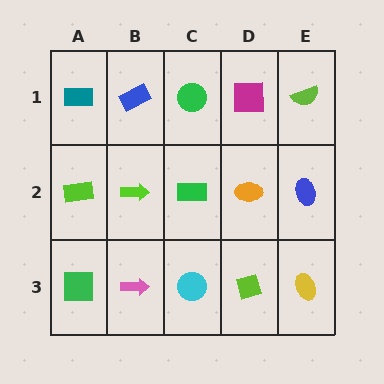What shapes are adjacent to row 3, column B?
A lime arrow (row 2, column B), a green square (row 3, column A), a cyan circle (row 3, column C).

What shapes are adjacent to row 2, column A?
A teal rectangle (row 1, column A), a green square (row 3, column A), a lime arrow (row 2, column B).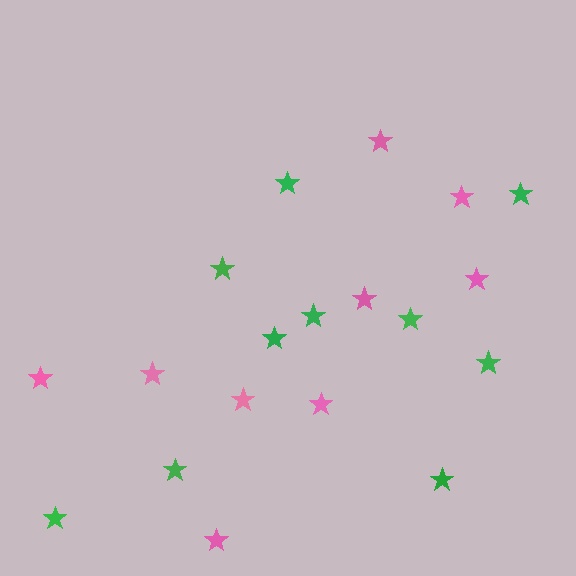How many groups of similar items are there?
There are 2 groups: one group of green stars (10) and one group of pink stars (9).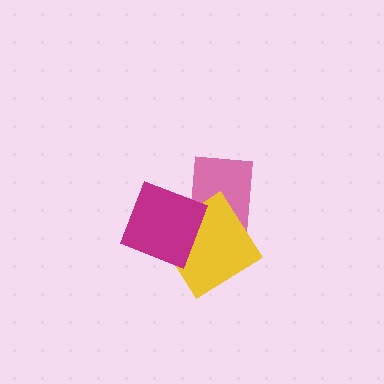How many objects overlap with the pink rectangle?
2 objects overlap with the pink rectangle.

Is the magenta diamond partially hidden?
No, no other shape covers it.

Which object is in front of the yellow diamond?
The magenta diamond is in front of the yellow diamond.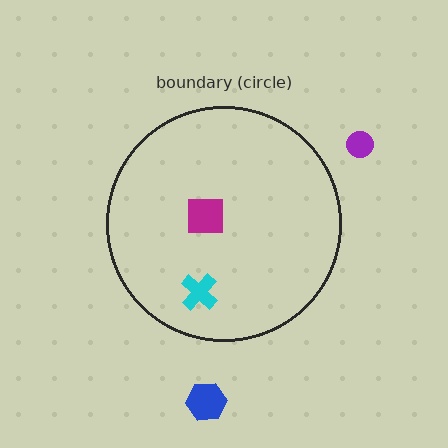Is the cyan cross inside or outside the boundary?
Inside.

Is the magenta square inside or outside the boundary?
Inside.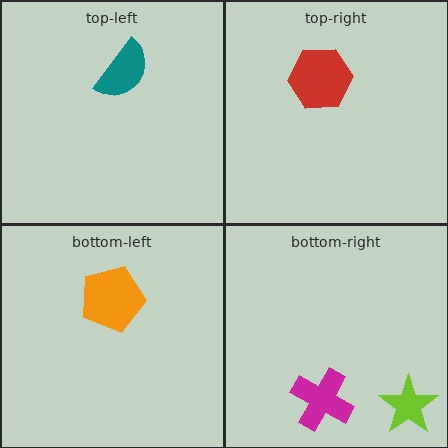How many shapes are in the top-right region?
1.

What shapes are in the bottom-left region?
The orange pentagon.